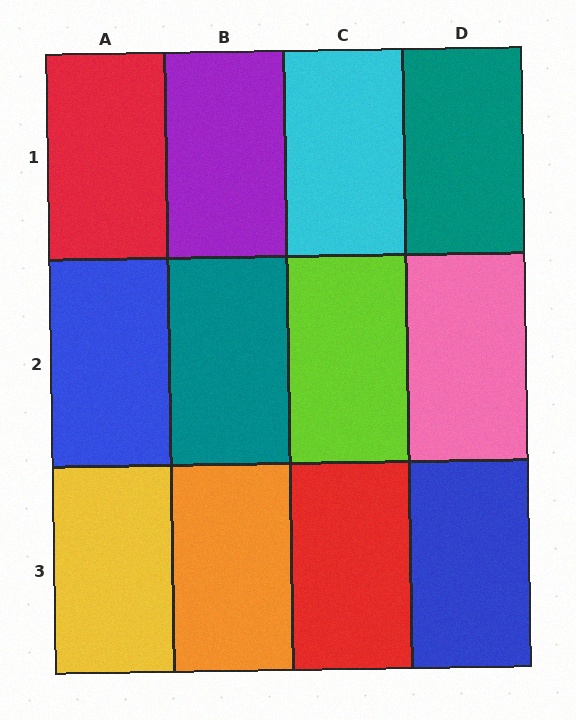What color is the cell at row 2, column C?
Lime.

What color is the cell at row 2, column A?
Blue.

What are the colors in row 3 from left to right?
Yellow, orange, red, blue.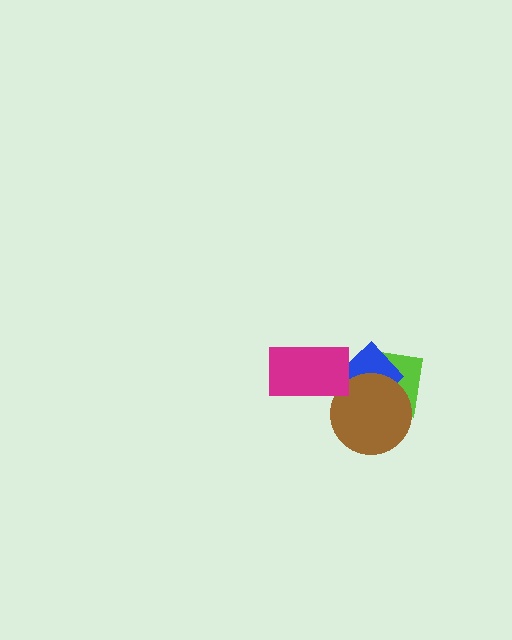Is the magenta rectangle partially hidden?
No, no other shape covers it.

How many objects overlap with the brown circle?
2 objects overlap with the brown circle.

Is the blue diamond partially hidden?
Yes, it is partially covered by another shape.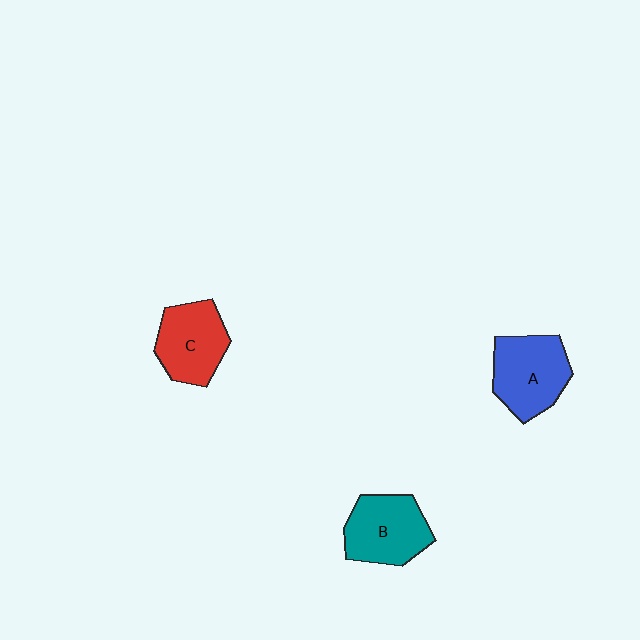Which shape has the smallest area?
Shape C (red).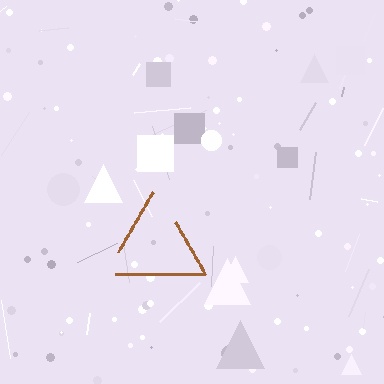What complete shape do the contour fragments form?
The contour fragments form a triangle.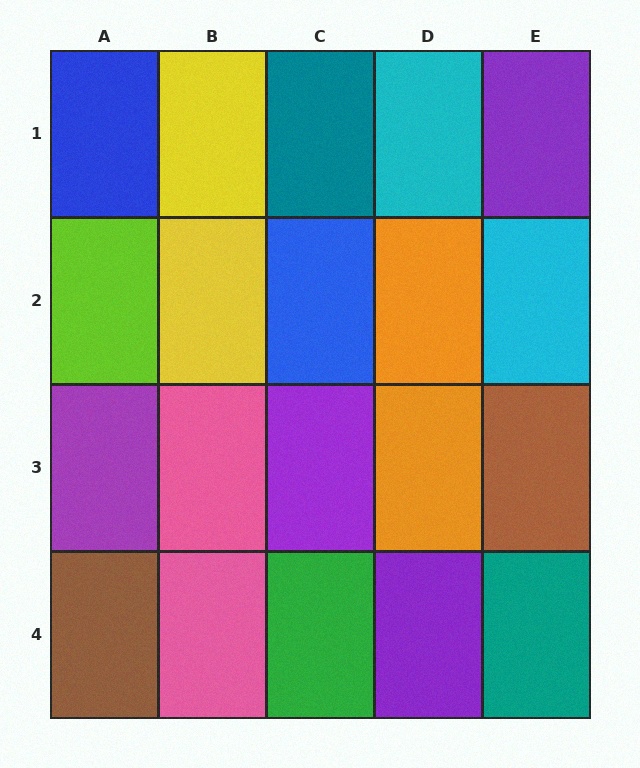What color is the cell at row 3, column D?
Orange.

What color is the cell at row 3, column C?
Purple.